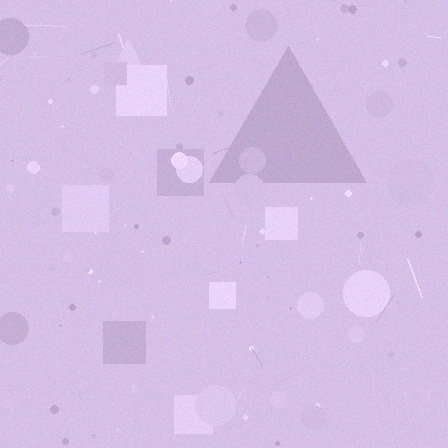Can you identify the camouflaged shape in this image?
The camouflaged shape is a triangle.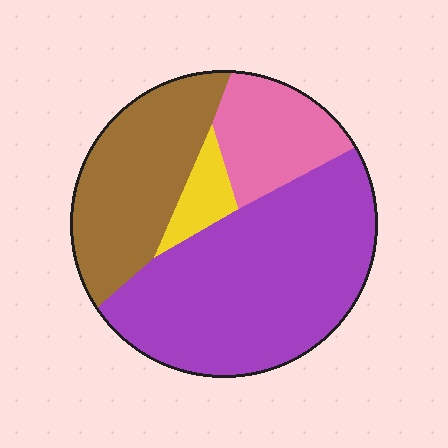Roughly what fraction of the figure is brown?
Brown covers roughly 25% of the figure.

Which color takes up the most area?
Purple, at roughly 50%.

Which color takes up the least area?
Yellow, at roughly 5%.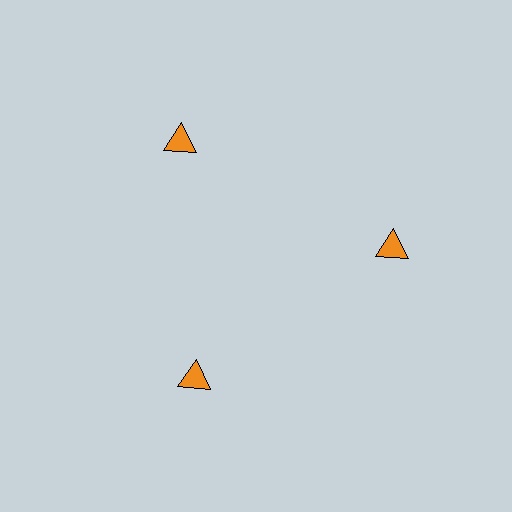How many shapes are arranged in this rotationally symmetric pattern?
There are 3 shapes, arranged in 3 groups of 1.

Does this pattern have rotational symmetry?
Yes, this pattern has 3-fold rotational symmetry. It looks the same after rotating 120 degrees around the center.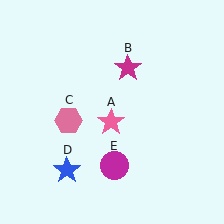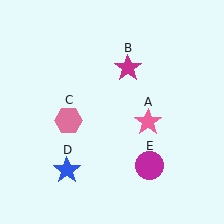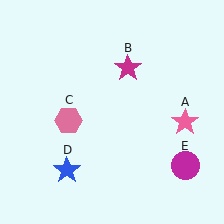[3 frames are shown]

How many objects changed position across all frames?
2 objects changed position: pink star (object A), magenta circle (object E).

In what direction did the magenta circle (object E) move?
The magenta circle (object E) moved right.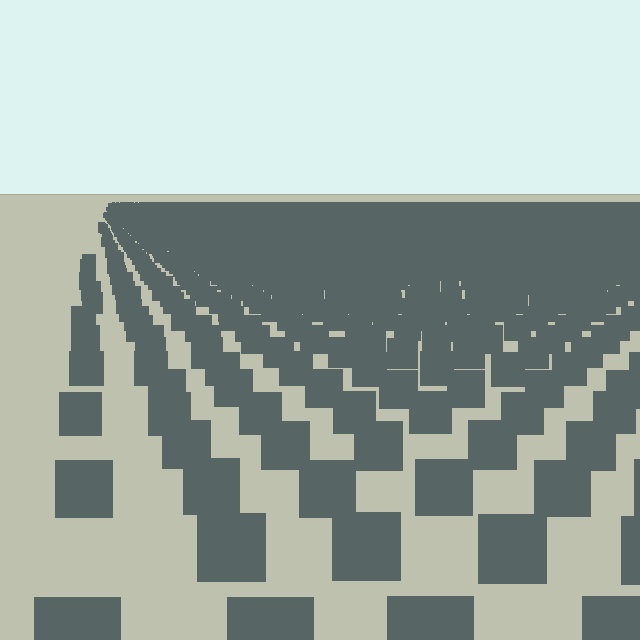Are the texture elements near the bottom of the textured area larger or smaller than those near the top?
Larger. Near the bottom, elements are closer to the viewer and appear at a bigger on-screen size.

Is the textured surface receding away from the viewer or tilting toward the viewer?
The surface is receding away from the viewer. Texture elements get smaller and denser toward the top.